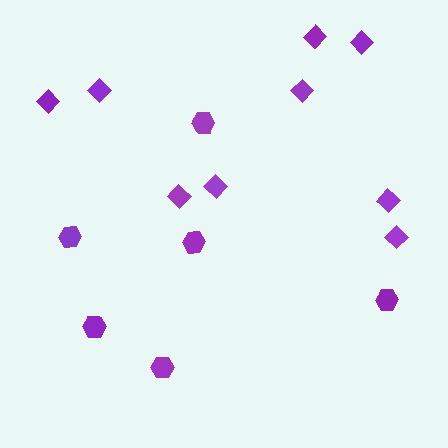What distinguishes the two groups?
There are 2 groups: one group of hexagons (6) and one group of diamonds (9).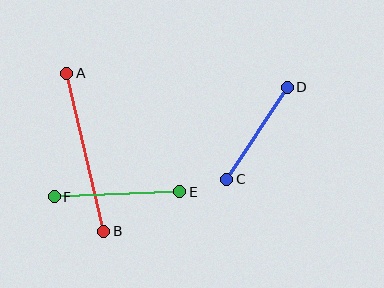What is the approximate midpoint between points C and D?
The midpoint is at approximately (257, 133) pixels.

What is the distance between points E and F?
The distance is approximately 126 pixels.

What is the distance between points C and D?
The distance is approximately 110 pixels.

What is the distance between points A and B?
The distance is approximately 162 pixels.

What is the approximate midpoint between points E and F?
The midpoint is at approximately (117, 194) pixels.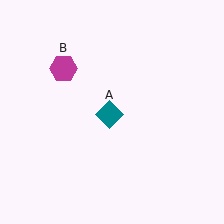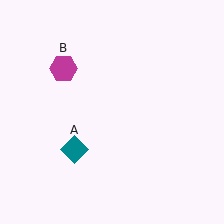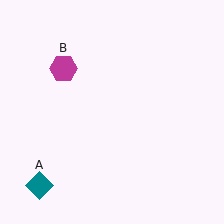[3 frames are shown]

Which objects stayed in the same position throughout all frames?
Magenta hexagon (object B) remained stationary.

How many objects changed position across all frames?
1 object changed position: teal diamond (object A).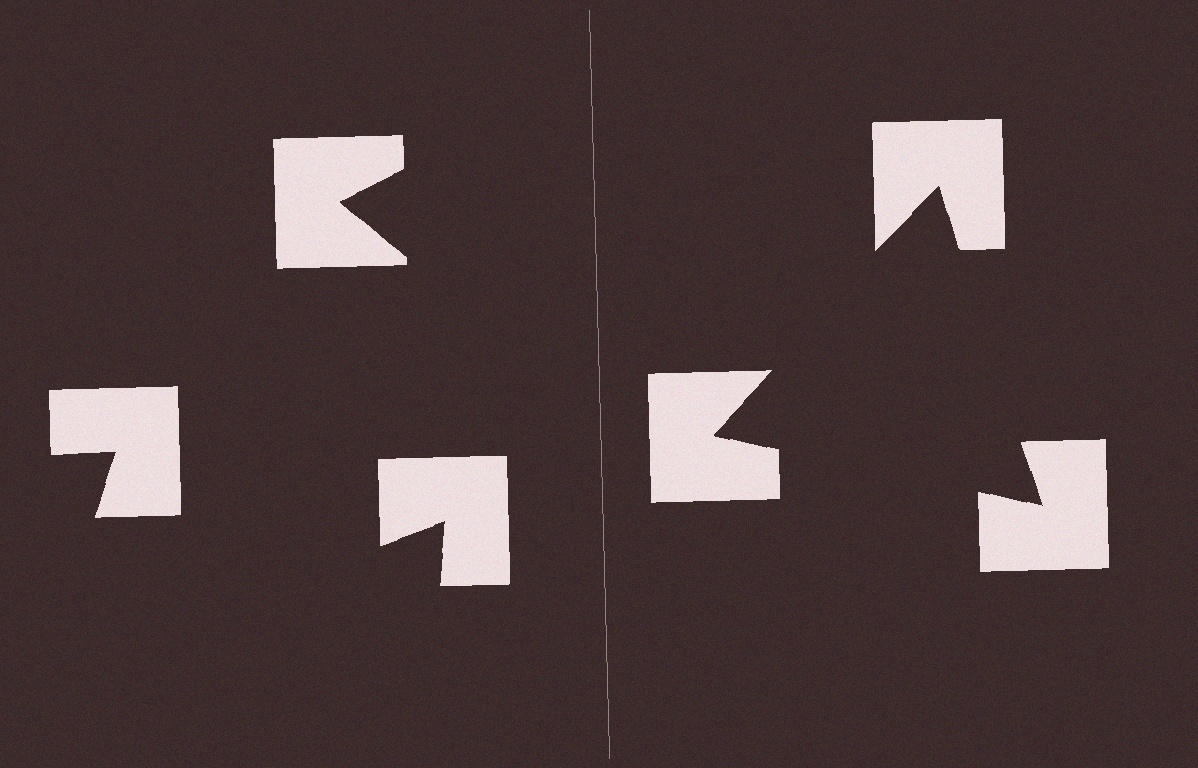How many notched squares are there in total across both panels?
6 — 3 on each side.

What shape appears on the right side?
An illusory triangle.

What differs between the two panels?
The notched squares are positioned identically on both sides; only the wedge orientations differ. On the right they align to a triangle; on the left they are misaligned.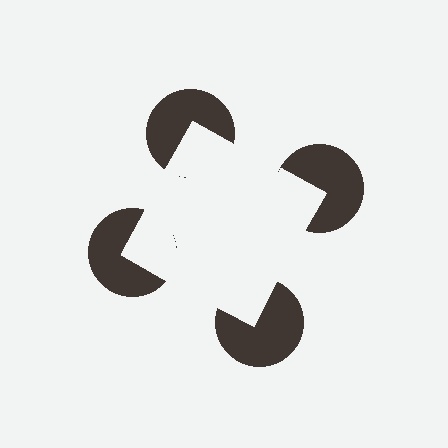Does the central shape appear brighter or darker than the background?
It typically appears slightly brighter than the background, even though no actual brightness change is drawn.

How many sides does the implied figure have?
4 sides.